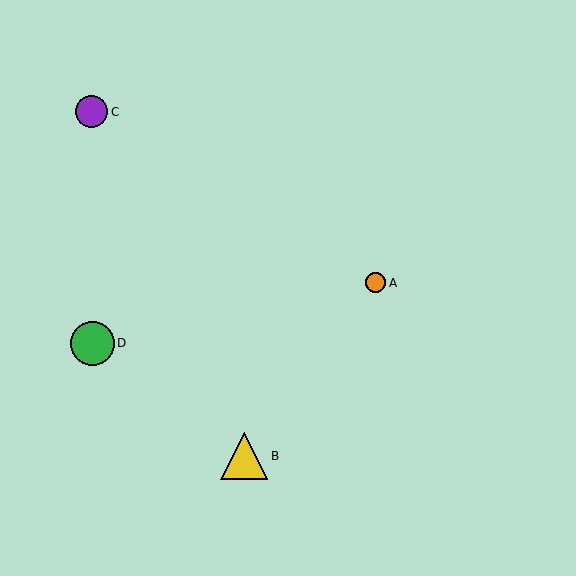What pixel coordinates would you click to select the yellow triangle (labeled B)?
Click at (244, 456) to select the yellow triangle B.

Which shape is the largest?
The yellow triangle (labeled B) is the largest.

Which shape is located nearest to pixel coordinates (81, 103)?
The purple circle (labeled C) at (92, 112) is nearest to that location.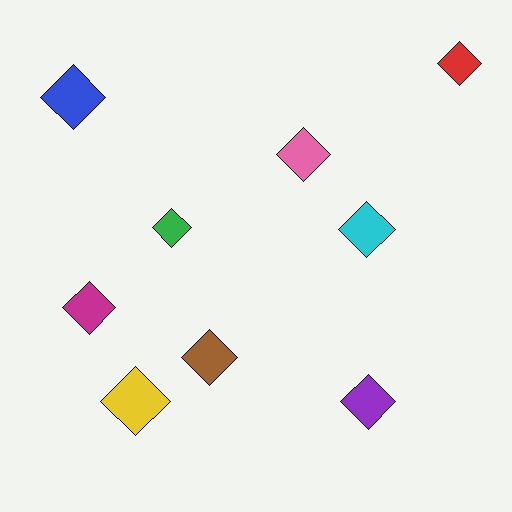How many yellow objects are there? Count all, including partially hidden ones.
There is 1 yellow object.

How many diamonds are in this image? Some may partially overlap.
There are 9 diamonds.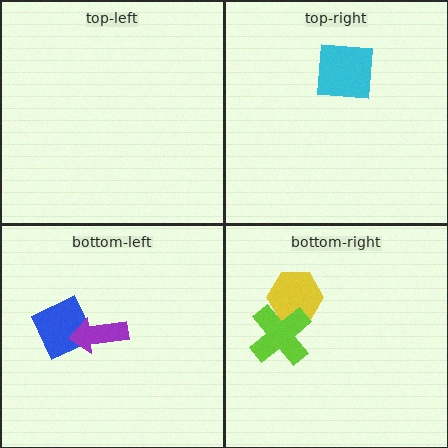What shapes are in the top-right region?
The cyan square.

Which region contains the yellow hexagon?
The bottom-right region.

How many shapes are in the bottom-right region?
2.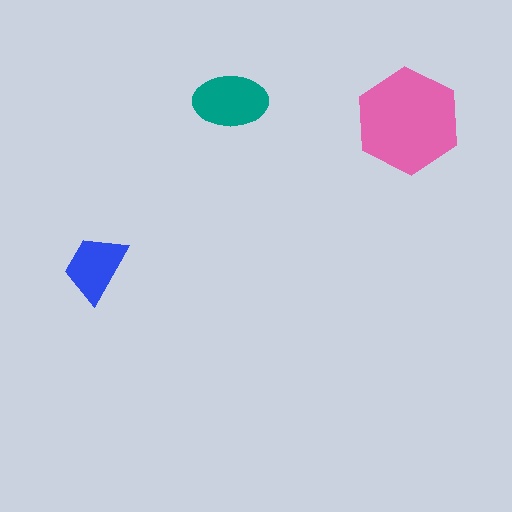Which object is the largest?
The pink hexagon.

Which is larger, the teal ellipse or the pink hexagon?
The pink hexagon.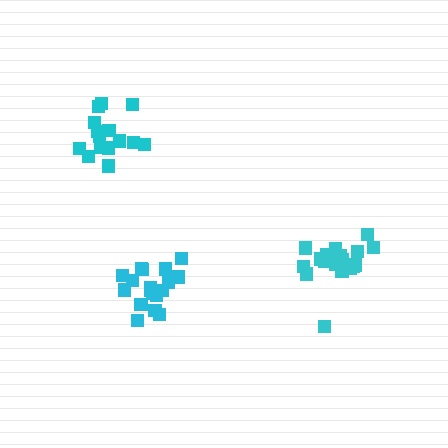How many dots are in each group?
Group 1: 15 dots, Group 2: 20 dots, Group 3: 18 dots (53 total).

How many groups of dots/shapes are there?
There are 3 groups.